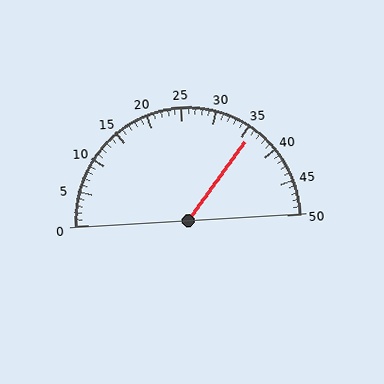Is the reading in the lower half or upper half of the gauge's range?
The reading is in the upper half of the range (0 to 50).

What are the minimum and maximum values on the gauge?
The gauge ranges from 0 to 50.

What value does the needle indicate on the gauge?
The needle indicates approximately 36.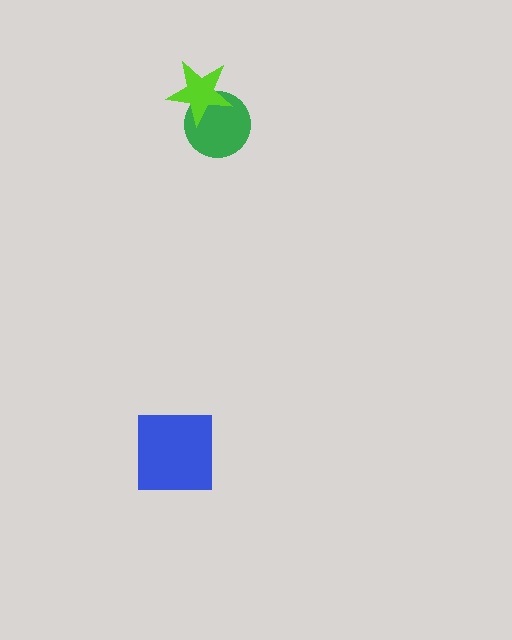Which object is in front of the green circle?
The lime star is in front of the green circle.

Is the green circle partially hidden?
Yes, it is partially covered by another shape.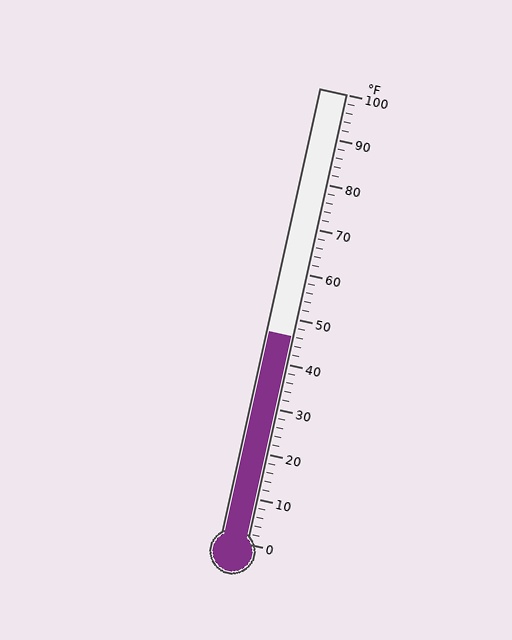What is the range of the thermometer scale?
The thermometer scale ranges from 0°F to 100°F.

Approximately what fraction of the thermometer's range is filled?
The thermometer is filled to approximately 45% of its range.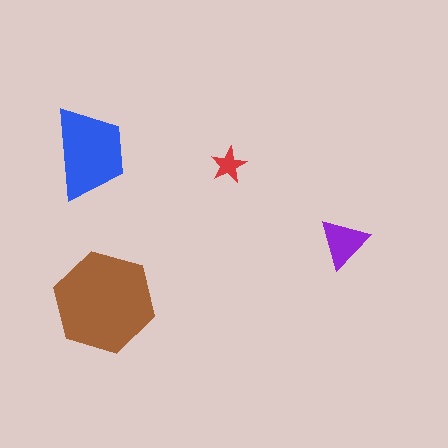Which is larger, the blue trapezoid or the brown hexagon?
The brown hexagon.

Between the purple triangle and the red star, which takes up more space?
The purple triangle.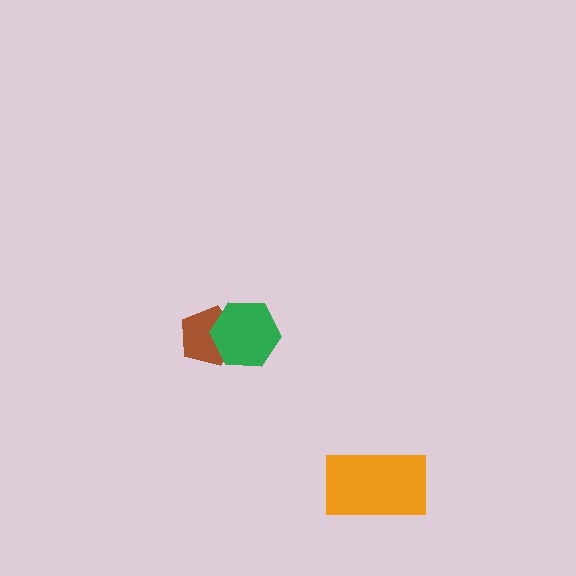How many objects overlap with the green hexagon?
1 object overlaps with the green hexagon.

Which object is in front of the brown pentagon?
The green hexagon is in front of the brown pentagon.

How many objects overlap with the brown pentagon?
1 object overlaps with the brown pentagon.